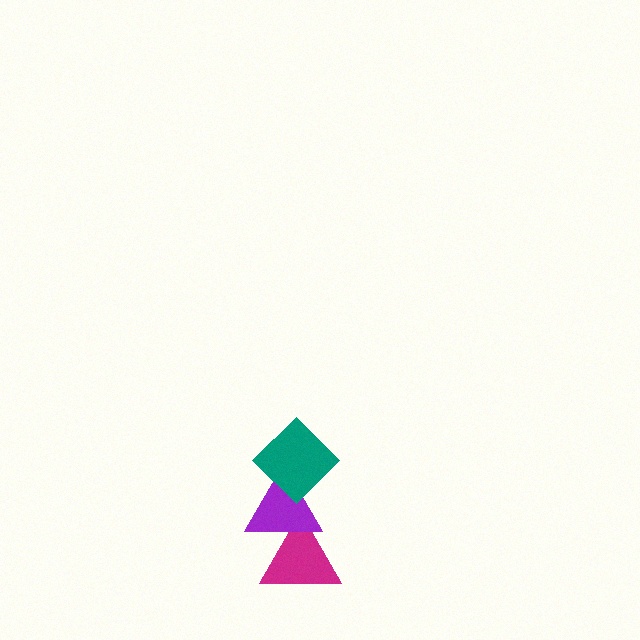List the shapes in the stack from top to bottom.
From top to bottom: the teal diamond, the purple triangle, the magenta triangle.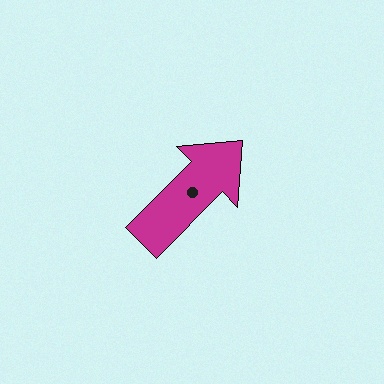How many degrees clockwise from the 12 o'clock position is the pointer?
Approximately 45 degrees.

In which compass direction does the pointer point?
Northeast.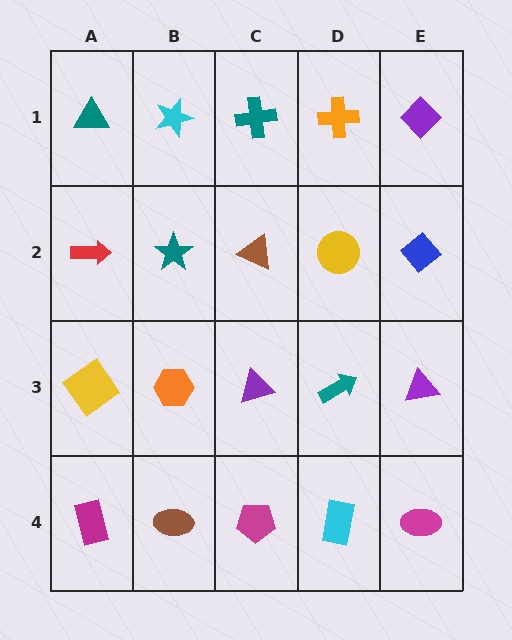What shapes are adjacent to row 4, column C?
A purple triangle (row 3, column C), a brown ellipse (row 4, column B), a cyan rectangle (row 4, column D).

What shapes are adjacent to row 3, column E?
A blue diamond (row 2, column E), a magenta ellipse (row 4, column E), a teal arrow (row 3, column D).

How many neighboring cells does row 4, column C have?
3.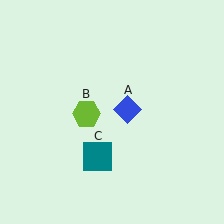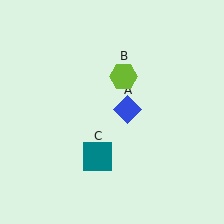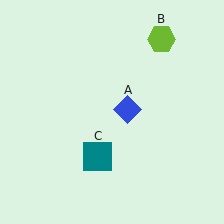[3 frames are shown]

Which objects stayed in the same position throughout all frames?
Blue diamond (object A) and teal square (object C) remained stationary.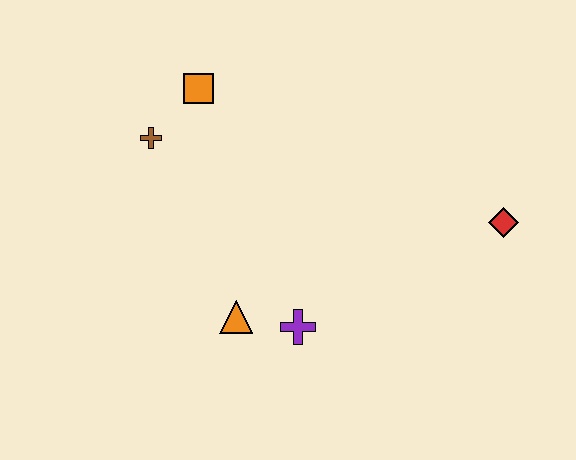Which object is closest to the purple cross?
The orange triangle is closest to the purple cross.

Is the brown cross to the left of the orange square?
Yes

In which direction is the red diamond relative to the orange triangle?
The red diamond is to the right of the orange triangle.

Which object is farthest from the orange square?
The red diamond is farthest from the orange square.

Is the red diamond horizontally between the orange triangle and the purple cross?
No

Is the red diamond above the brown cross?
No